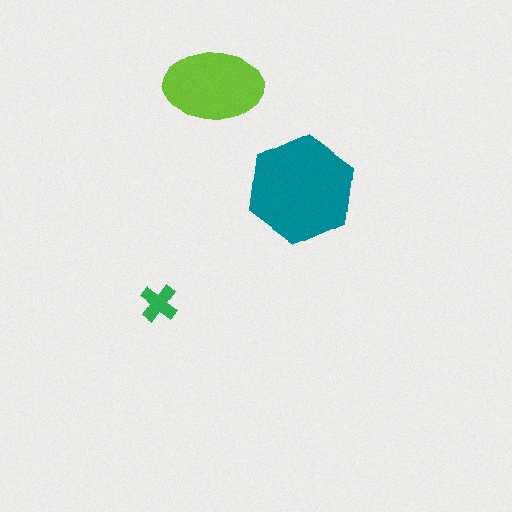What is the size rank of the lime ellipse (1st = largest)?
2nd.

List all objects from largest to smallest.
The teal hexagon, the lime ellipse, the green cross.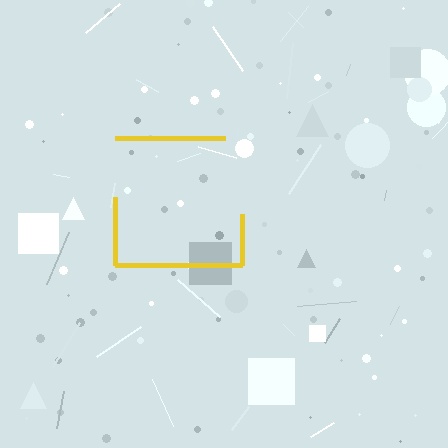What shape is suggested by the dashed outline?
The dashed outline suggests a square.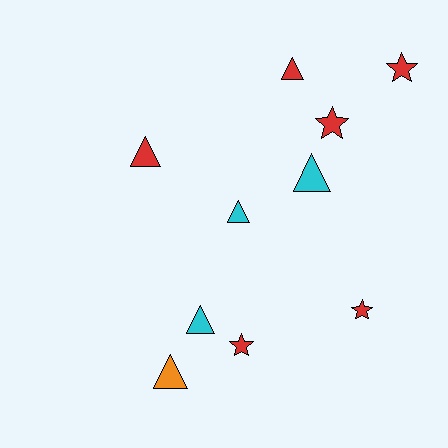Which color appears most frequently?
Red, with 6 objects.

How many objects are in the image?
There are 10 objects.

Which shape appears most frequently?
Triangle, with 6 objects.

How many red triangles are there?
There are 2 red triangles.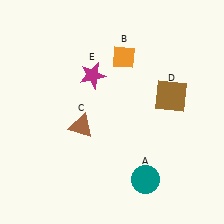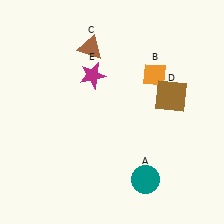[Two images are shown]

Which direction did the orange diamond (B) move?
The orange diamond (B) moved right.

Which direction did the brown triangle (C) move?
The brown triangle (C) moved up.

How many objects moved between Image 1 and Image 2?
2 objects moved between the two images.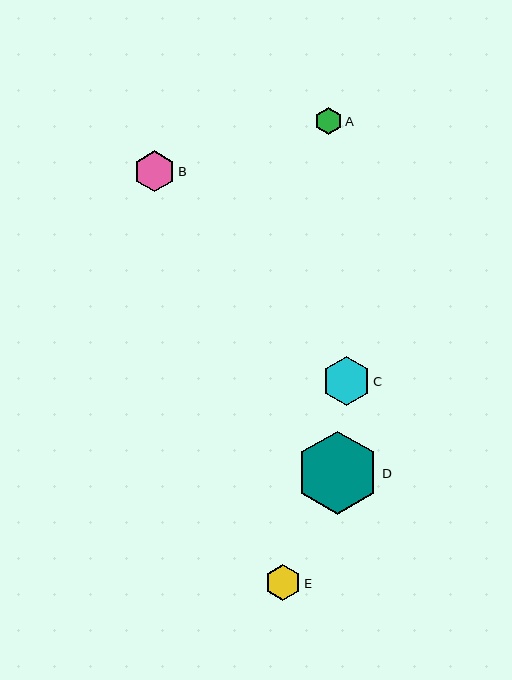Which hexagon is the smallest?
Hexagon A is the smallest with a size of approximately 27 pixels.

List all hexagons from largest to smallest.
From largest to smallest: D, C, B, E, A.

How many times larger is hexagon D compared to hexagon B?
Hexagon D is approximately 2.0 times the size of hexagon B.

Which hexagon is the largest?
Hexagon D is the largest with a size of approximately 83 pixels.